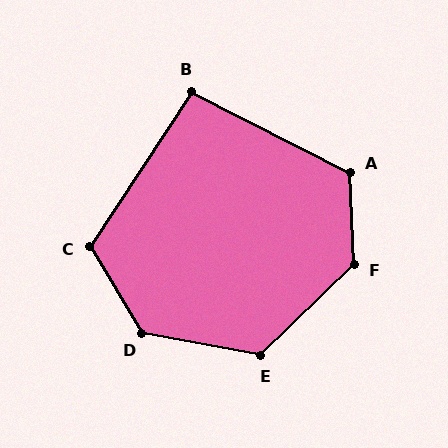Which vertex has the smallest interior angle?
B, at approximately 96 degrees.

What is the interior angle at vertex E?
Approximately 125 degrees (obtuse).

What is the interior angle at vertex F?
Approximately 132 degrees (obtuse).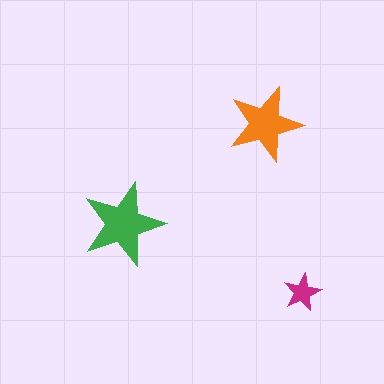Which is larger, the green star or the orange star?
The green one.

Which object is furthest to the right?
The magenta star is rightmost.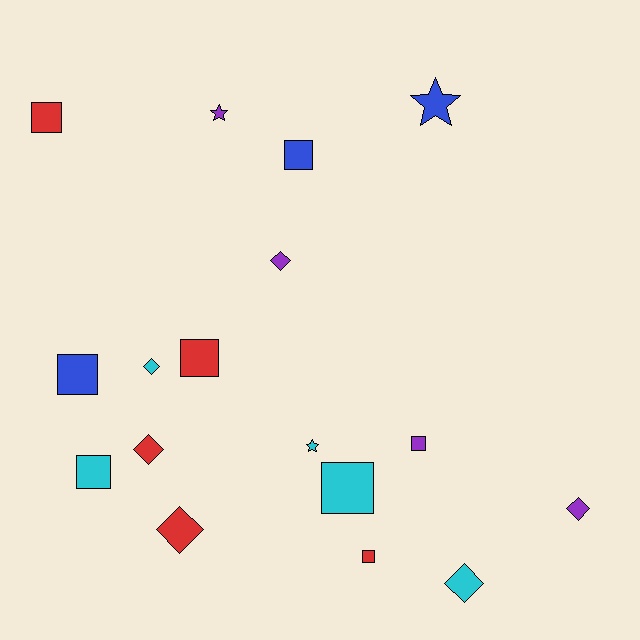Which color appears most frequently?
Red, with 5 objects.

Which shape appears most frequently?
Square, with 8 objects.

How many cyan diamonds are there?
There are 2 cyan diamonds.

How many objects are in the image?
There are 17 objects.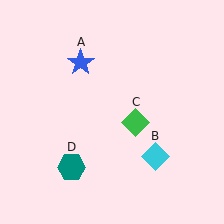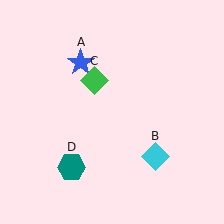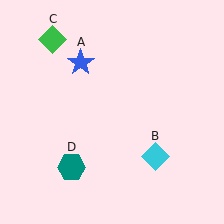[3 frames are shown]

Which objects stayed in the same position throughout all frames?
Blue star (object A) and cyan diamond (object B) and teal hexagon (object D) remained stationary.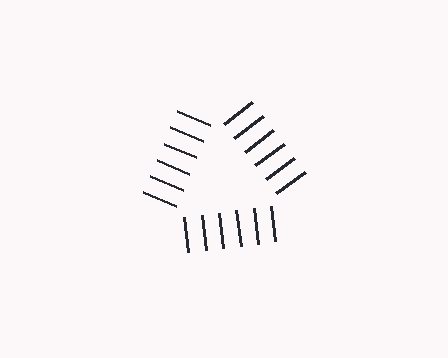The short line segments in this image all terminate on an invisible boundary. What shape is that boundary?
An illusory triangle — the line segments terminate on its edges but no continuous stroke is drawn.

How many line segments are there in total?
18 — 6 along each of the 3 edges.